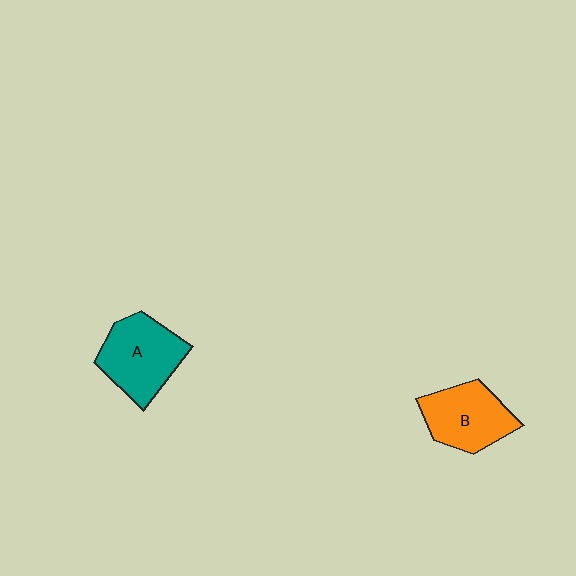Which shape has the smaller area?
Shape B (orange).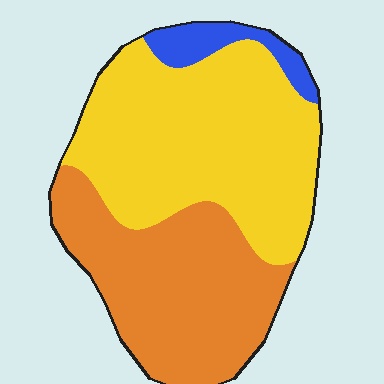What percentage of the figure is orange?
Orange covers roughly 40% of the figure.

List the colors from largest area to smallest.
From largest to smallest: yellow, orange, blue.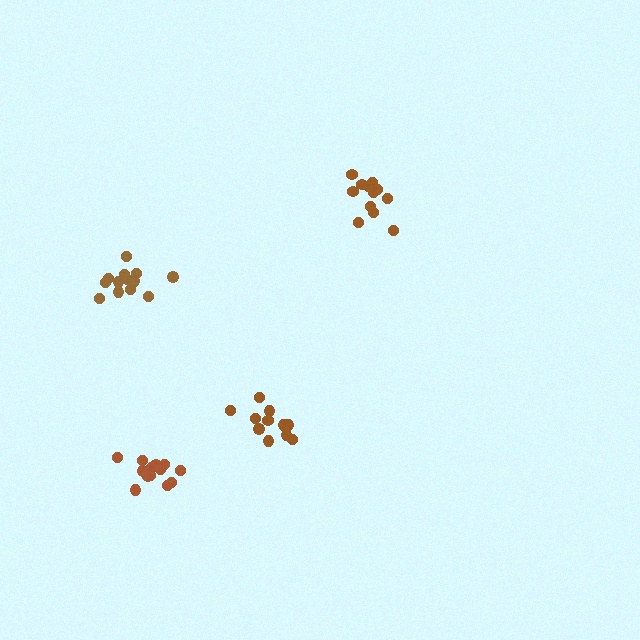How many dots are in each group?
Group 1: 13 dots, Group 2: 13 dots, Group 3: 11 dots, Group 4: 13 dots (50 total).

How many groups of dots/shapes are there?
There are 4 groups.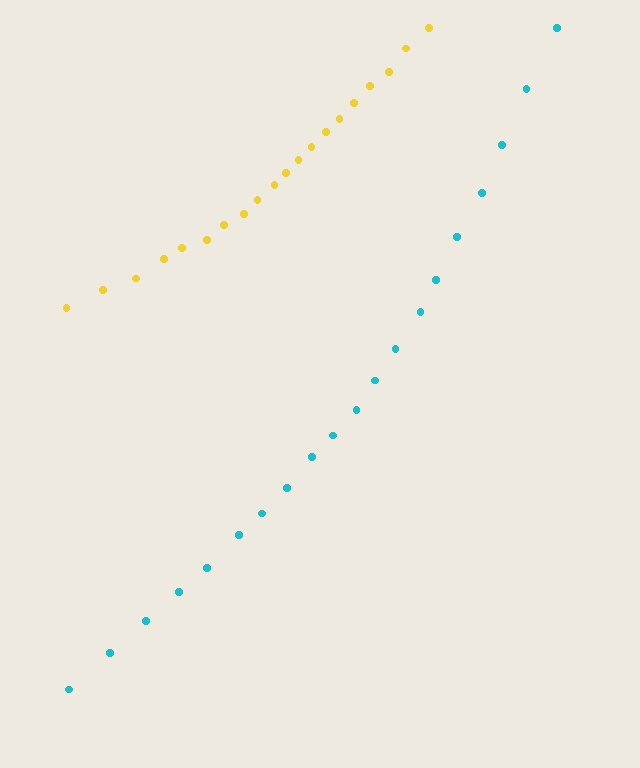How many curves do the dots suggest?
There are 2 distinct paths.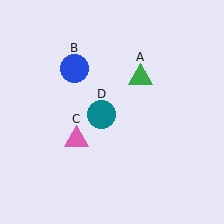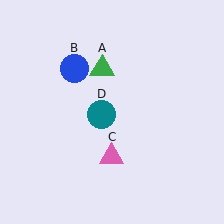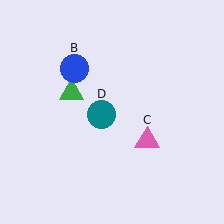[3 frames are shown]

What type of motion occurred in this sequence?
The green triangle (object A), pink triangle (object C) rotated counterclockwise around the center of the scene.